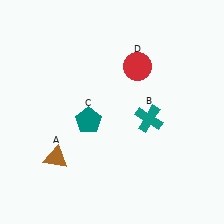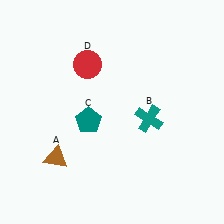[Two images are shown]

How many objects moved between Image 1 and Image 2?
1 object moved between the two images.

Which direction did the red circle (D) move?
The red circle (D) moved left.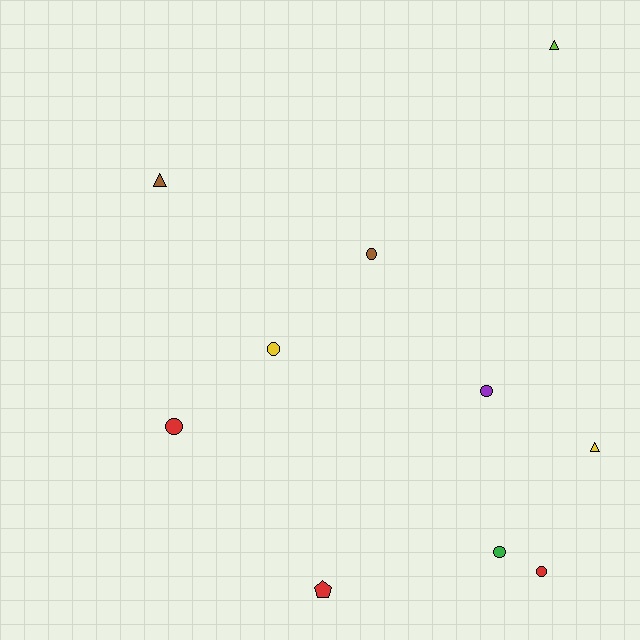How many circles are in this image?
There are 6 circles.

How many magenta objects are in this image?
There are no magenta objects.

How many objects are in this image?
There are 10 objects.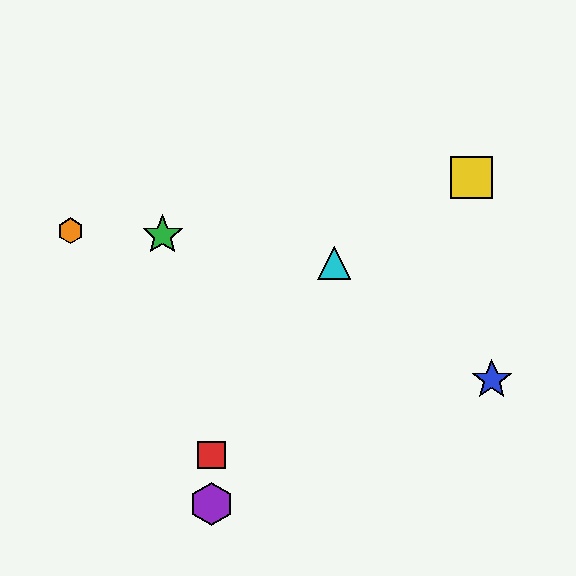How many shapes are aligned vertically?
2 shapes (the red square, the purple hexagon) are aligned vertically.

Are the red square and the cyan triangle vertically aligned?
No, the red square is at x≈212 and the cyan triangle is at x≈334.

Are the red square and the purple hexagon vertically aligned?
Yes, both are at x≈212.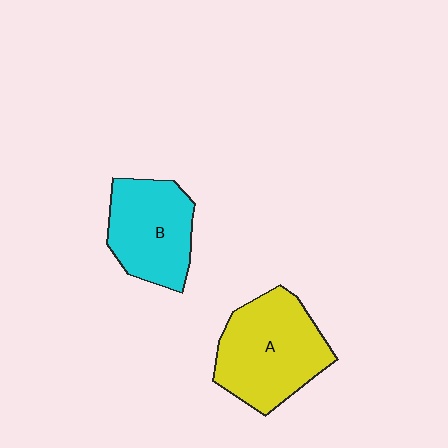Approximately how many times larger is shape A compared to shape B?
Approximately 1.2 times.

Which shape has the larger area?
Shape A (yellow).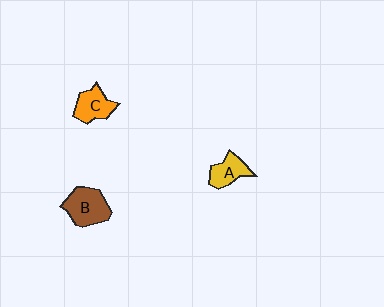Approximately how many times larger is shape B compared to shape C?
Approximately 1.3 times.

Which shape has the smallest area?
Shape A (yellow).